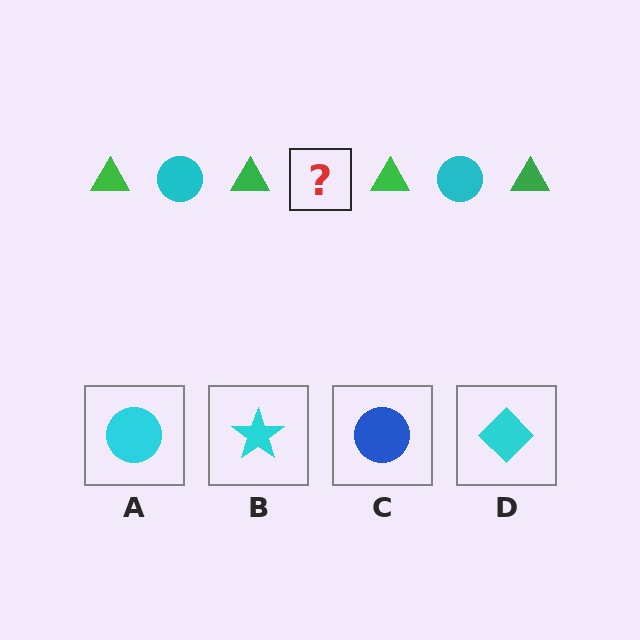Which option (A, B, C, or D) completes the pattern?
A.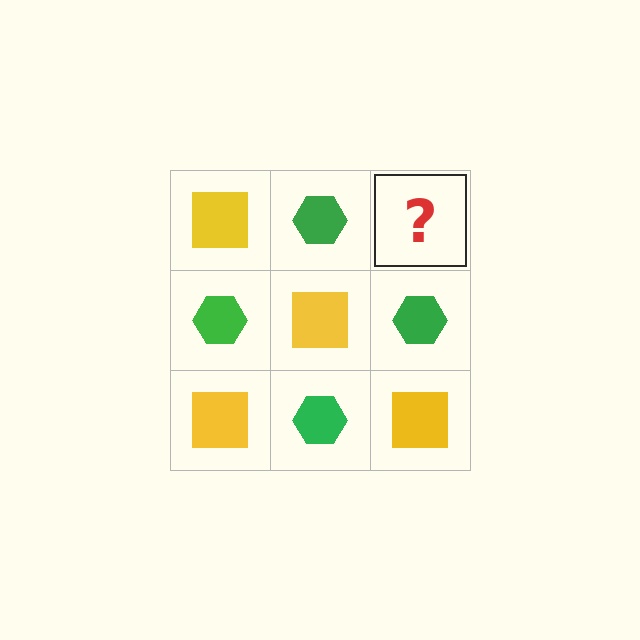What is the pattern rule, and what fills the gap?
The rule is that it alternates yellow square and green hexagon in a checkerboard pattern. The gap should be filled with a yellow square.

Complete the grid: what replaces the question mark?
The question mark should be replaced with a yellow square.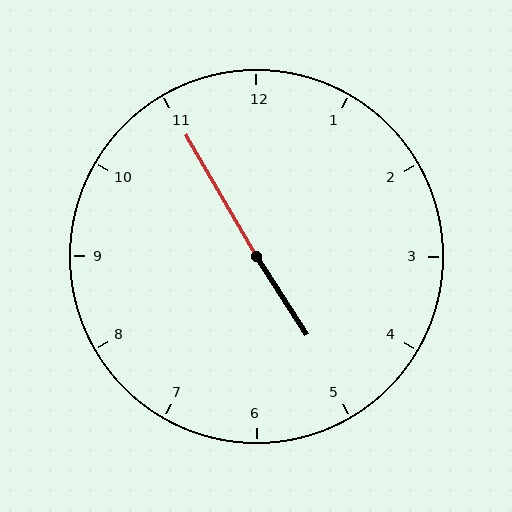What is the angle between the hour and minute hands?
Approximately 178 degrees.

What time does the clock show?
4:55.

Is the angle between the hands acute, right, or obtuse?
It is obtuse.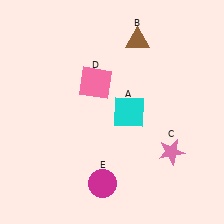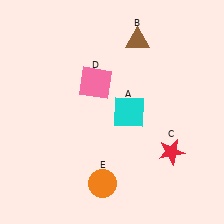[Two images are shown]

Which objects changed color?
C changed from pink to red. E changed from magenta to orange.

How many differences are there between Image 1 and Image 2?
There are 2 differences between the two images.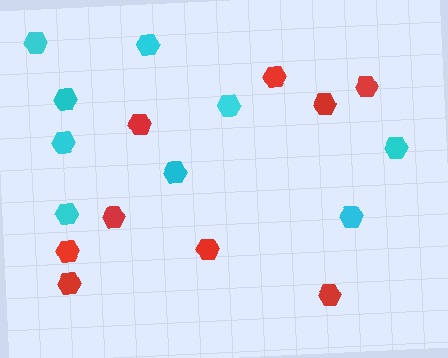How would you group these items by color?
There are 2 groups: one group of red hexagons (9) and one group of cyan hexagons (9).